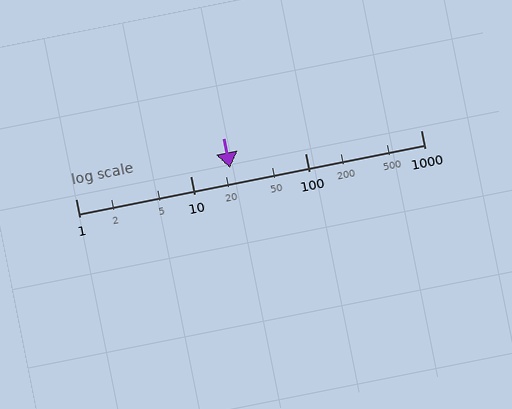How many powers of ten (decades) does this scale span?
The scale spans 3 decades, from 1 to 1000.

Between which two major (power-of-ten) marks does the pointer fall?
The pointer is between 10 and 100.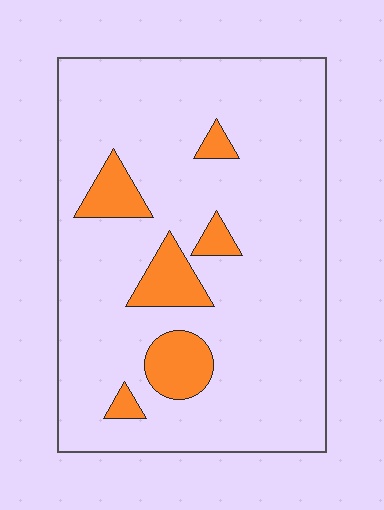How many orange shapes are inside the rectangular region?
6.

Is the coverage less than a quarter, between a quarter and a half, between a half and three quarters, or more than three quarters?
Less than a quarter.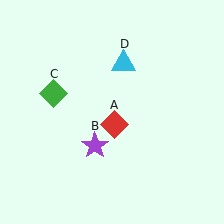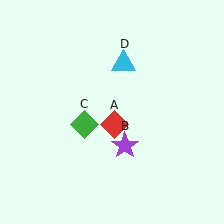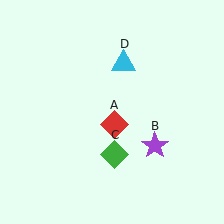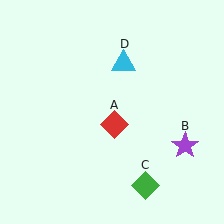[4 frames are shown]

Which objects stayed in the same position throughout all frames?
Red diamond (object A) and cyan triangle (object D) remained stationary.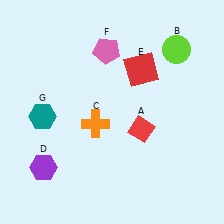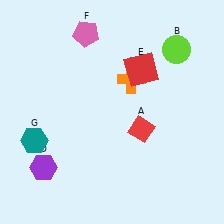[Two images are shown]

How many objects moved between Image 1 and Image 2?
3 objects moved between the two images.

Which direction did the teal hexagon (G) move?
The teal hexagon (G) moved down.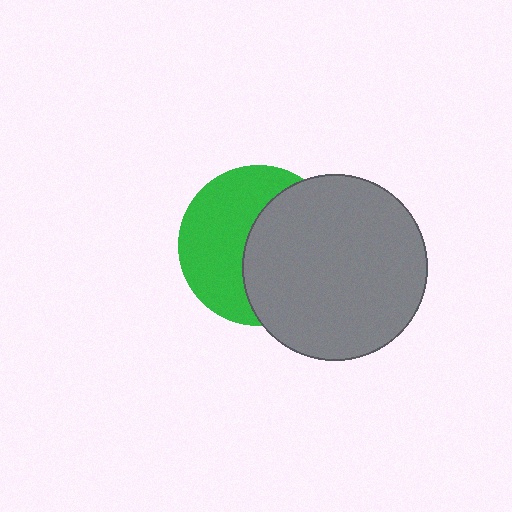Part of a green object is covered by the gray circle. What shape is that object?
It is a circle.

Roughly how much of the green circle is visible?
About half of it is visible (roughly 49%).